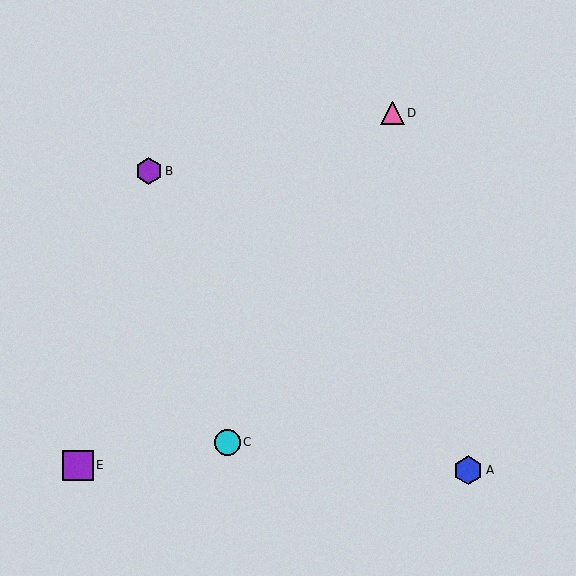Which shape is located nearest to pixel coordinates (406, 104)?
The pink triangle (labeled D) at (393, 113) is nearest to that location.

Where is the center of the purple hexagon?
The center of the purple hexagon is at (149, 171).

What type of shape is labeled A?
Shape A is a blue hexagon.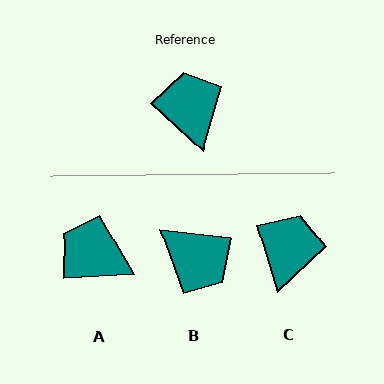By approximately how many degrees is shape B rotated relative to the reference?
Approximately 144 degrees clockwise.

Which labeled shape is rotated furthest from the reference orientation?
B, about 144 degrees away.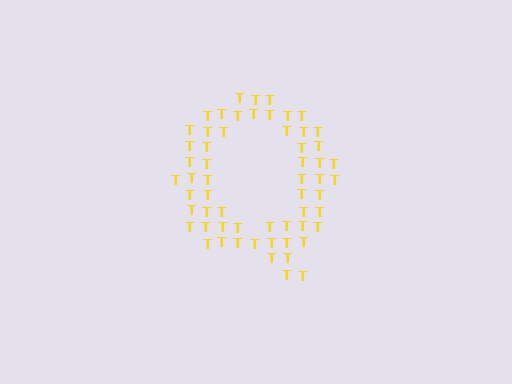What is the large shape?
The large shape is the letter Q.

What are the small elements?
The small elements are letter T's.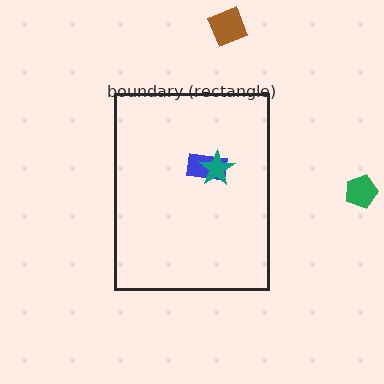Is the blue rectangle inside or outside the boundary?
Inside.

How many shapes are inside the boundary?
2 inside, 2 outside.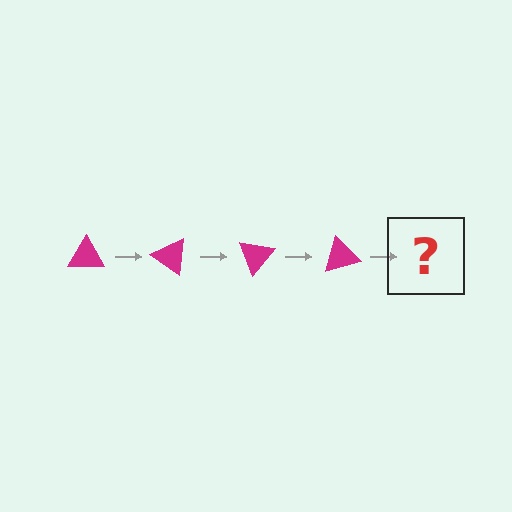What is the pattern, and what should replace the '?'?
The pattern is that the triangle rotates 35 degrees each step. The '?' should be a magenta triangle rotated 140 degrees.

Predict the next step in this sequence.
The next step is a magenta triangle rotated 140 degrees.